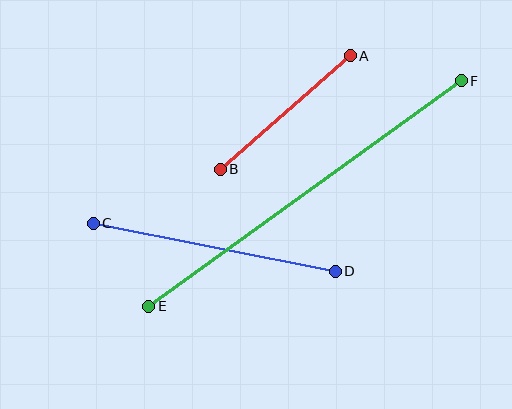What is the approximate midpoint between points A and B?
The midpoint is at approximately (285, 113) pixels.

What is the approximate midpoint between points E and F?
The midpoint is at approximately (305, 193) pixels.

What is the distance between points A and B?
The distance is approximately 173 pixels.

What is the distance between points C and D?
The distance is approximately 247 pixels.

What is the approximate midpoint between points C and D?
The midpoint is at approximately (214, 247) pixels.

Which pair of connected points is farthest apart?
Points E and F are farthest apart.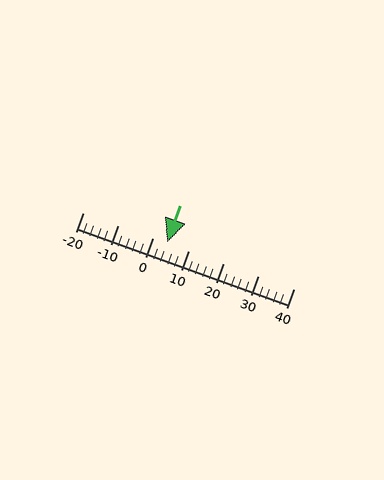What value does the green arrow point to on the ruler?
The green arrow points to approximately 4.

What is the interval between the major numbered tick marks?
The major tick marks are spaced 10 units apart.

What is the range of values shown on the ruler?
The ruler shows values from -20 to 40.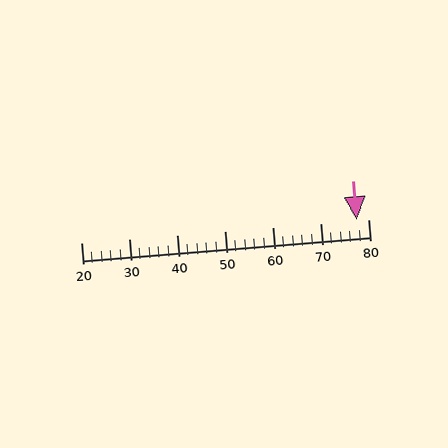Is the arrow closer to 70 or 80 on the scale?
The arrow is closer to 80.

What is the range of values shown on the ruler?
The ruler shows values from 20 to 80.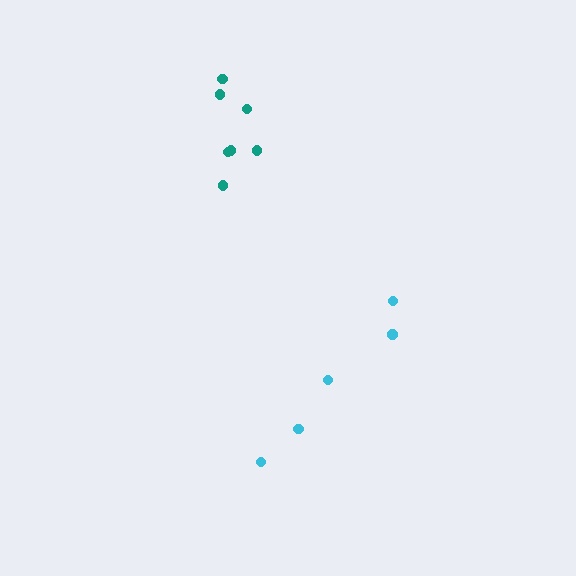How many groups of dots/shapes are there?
There are 2 groups.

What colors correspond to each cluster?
The clusters are colored: cyan, teal.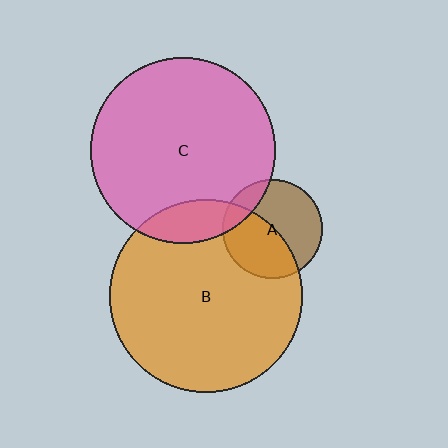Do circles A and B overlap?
Yes.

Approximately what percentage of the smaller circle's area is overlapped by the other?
Approximately 50%.